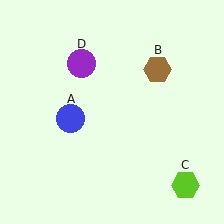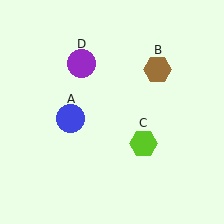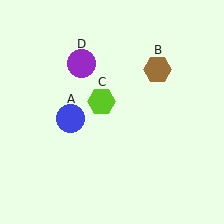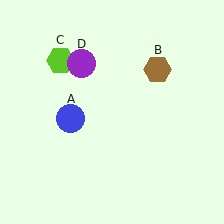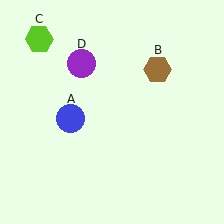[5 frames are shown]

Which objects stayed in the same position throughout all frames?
Blue circle (object A) and brown hexagon (object B) and purple circle (object D) remained stationary.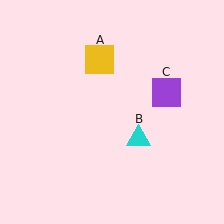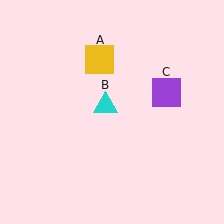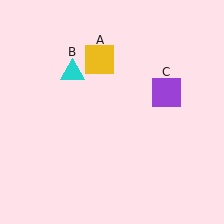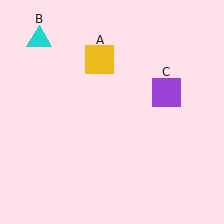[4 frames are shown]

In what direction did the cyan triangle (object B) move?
The cyan triangle (object B) moved up and to the left.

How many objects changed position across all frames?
1 object changed position: cyan triangle (object B).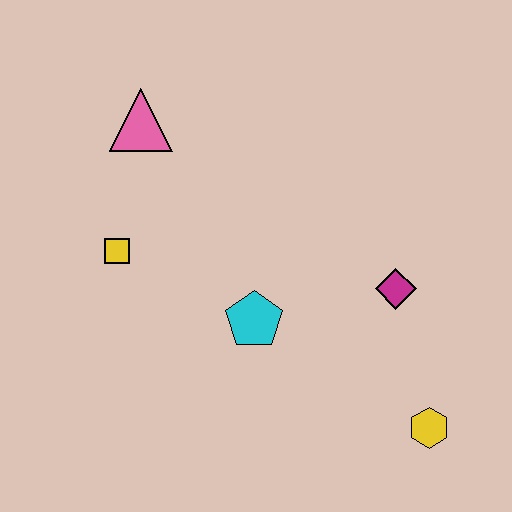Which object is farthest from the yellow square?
The yellow hexagon is farthest from the yellow square.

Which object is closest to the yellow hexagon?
The magenta diamond is closest to the yellow hexagon.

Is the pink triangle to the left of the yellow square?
No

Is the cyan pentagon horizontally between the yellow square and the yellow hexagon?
Yes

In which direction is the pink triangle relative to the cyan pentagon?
The pink triangle is above the cyan pentagon.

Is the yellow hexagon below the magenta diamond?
Yes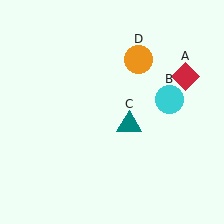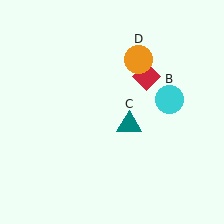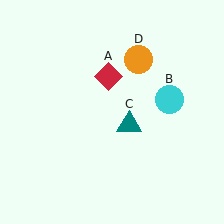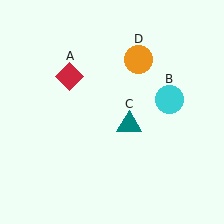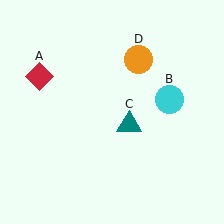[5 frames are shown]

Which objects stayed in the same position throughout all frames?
Cyan circle (object B) and teal triangle (object C) and orange circle (object D) remained stationary.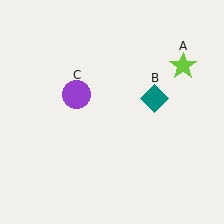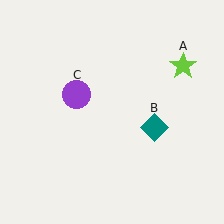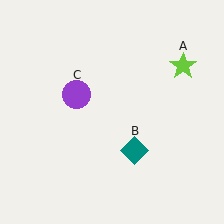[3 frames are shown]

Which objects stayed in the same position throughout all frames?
Lime star (object A) and purple circle (object C) remained stationary.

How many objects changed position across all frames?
1 object changed position: teal diamond (object B).